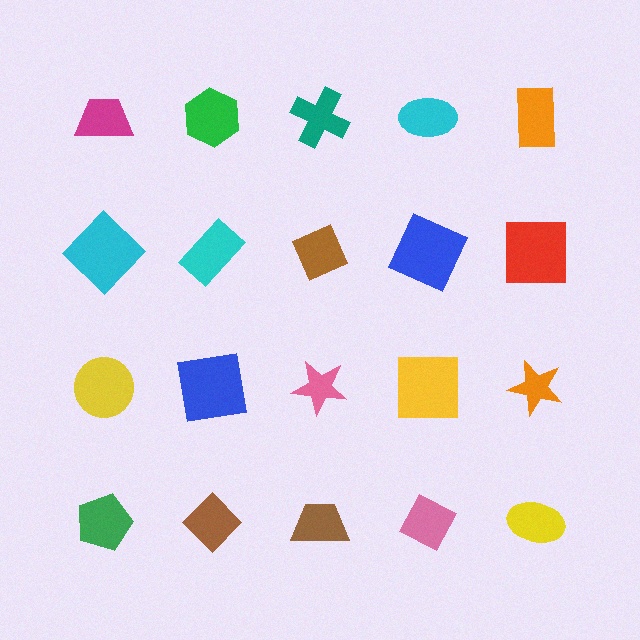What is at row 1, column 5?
An orange rectangle.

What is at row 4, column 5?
A yellow ellipse.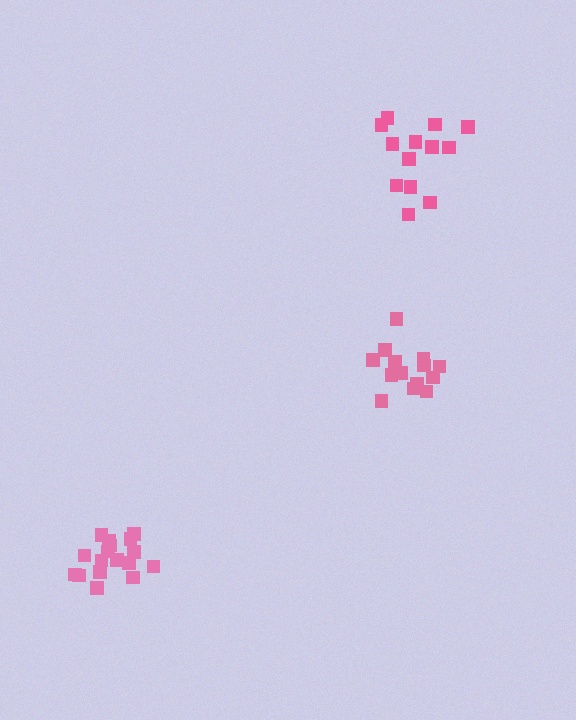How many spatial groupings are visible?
There are 3 spatial groupings.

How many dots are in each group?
Group 1: 13 dots, Group 2: 14 dots, Group 3: 18 dots (45 total).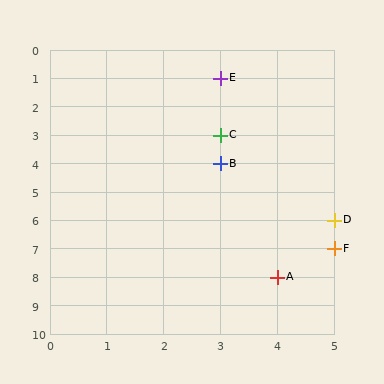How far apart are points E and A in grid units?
Points E and A are 1 column and 7 rows apart (about 7.1 grid units diagonally).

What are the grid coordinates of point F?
Point F is at grid coordinates (5, 7).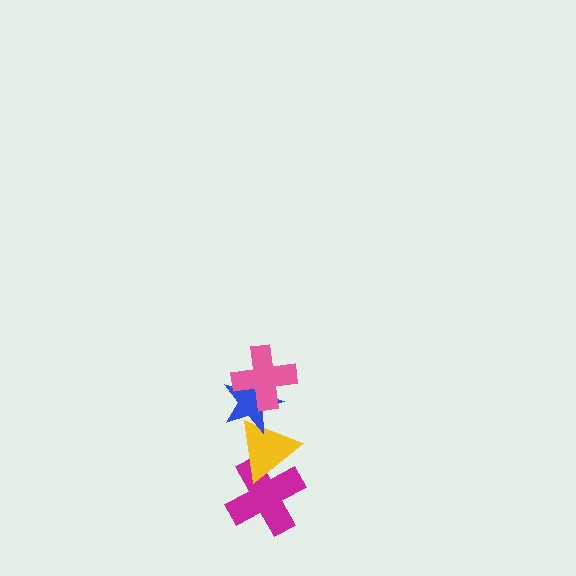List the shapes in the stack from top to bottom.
From top to bottom: the pink cross, the blue star, the yellow triangle, the magenta cross.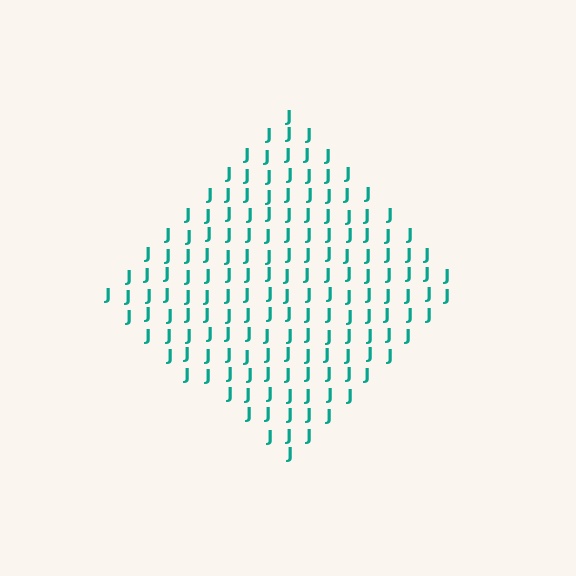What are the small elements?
The small elements are letter J's.